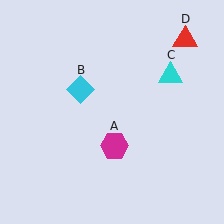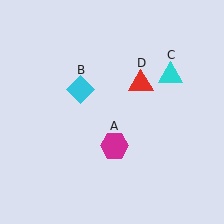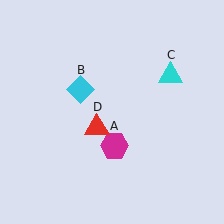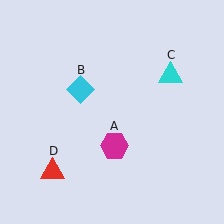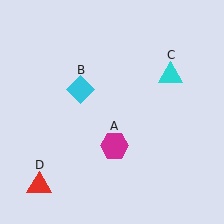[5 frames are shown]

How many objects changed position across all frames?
1 object changed position: red triangle (object D).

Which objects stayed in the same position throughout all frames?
Magenta hexagon (object A) and cyan diamond (object B) and cyan triangle (object C) remained stationary.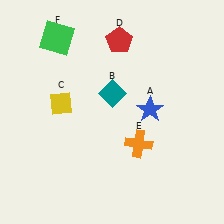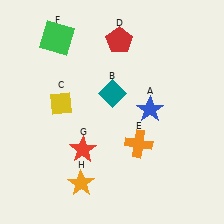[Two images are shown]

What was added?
A red star (G), an orange star (H) were added in Image 2.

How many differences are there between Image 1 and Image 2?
There are 2 differences between the two images.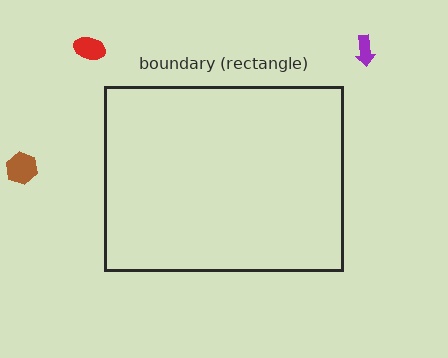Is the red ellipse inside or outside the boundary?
Outside.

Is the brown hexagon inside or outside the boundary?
Outside.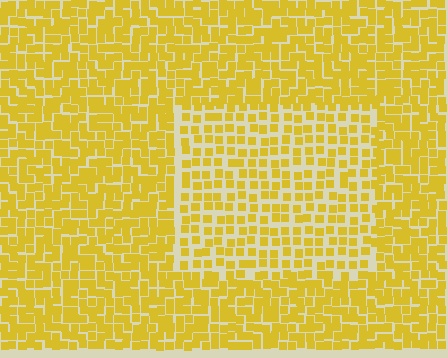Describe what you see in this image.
The image contains small yellow elements arranged at two different densities. A rectangle-shaped region is visible where the elements are less densely packed than the surrounding area.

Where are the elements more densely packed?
The elements are more densely packed outside the rectangle boundary.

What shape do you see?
I see a rectangle.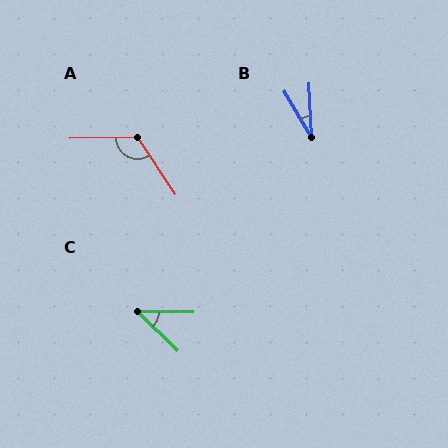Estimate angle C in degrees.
Approximately 43 degrees.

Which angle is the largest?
A, at approximately 122 degrees.